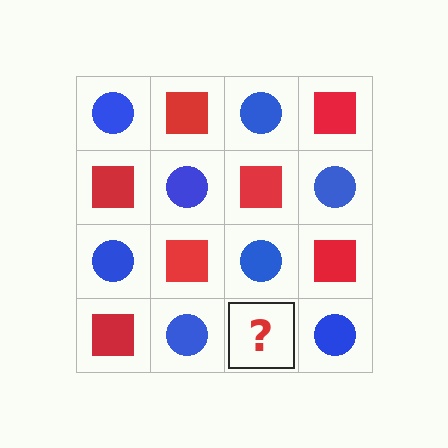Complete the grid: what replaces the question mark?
The question mark should be replaced with a red square.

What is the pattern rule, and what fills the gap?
The rule is that it alternates blue circle and red square in a checkerboard pattern. The gap should be filled with a red square.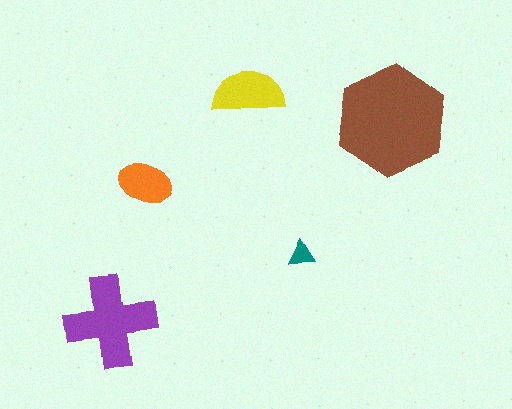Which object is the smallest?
The teal triangle.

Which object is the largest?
The brown hexagon.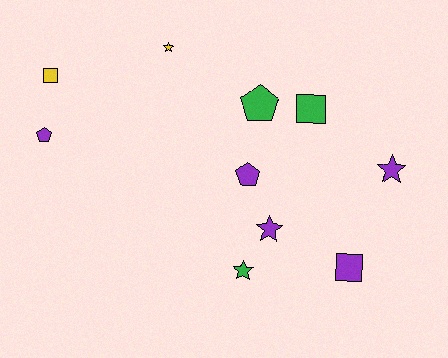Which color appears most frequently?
Purple, with 5 objects.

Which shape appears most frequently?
Star, with 4 objects.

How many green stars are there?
There is 1 green star.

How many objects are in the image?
There are 10 objects.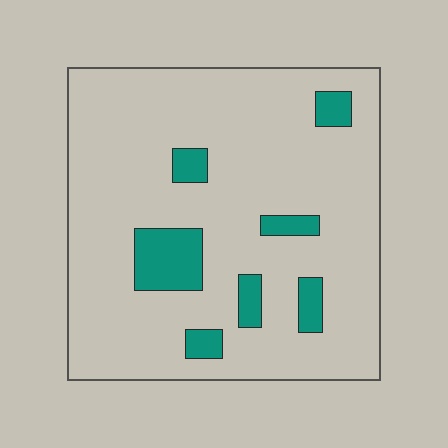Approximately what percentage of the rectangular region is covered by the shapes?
Approximately 10%.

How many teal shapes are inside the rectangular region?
7.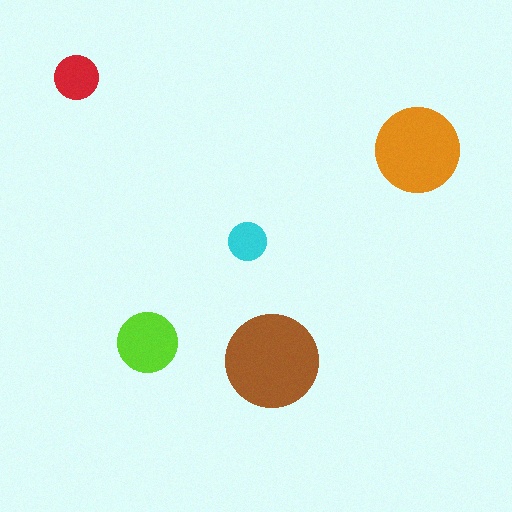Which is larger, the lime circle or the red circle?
The lime one.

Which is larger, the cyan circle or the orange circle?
The orange one.